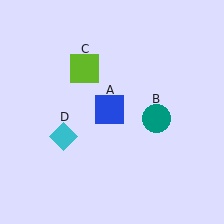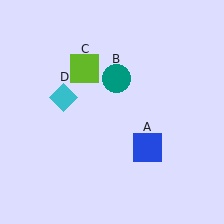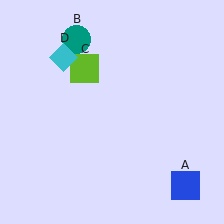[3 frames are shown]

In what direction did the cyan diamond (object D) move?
The cyan diamond (object D) moved up.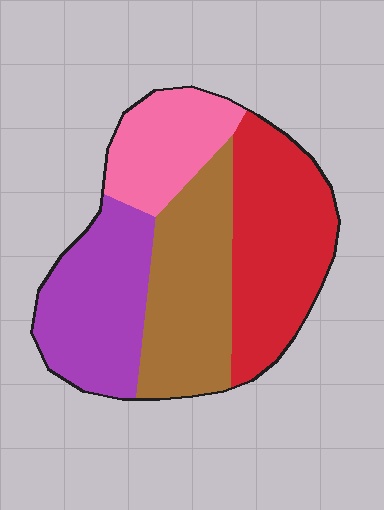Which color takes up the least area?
Pink, at roughly 15%.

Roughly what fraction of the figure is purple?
Purple covers around 25% of the figure.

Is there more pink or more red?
Red.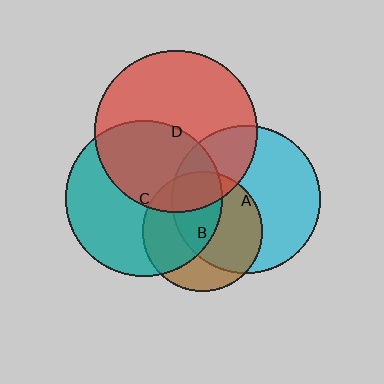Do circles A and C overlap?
Yes.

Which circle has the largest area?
Circle D (red).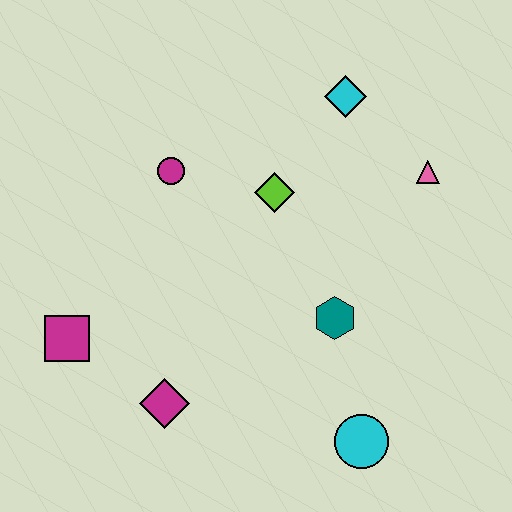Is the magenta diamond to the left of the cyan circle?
Yes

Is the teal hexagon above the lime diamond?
No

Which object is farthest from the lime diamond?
The cyan circle is farthest from the lime diamond.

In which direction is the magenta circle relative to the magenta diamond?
The magenta circle is above the magenta diamond.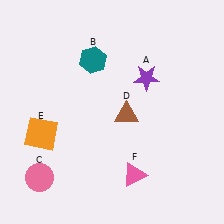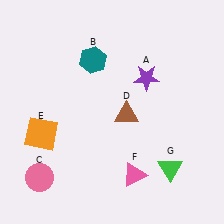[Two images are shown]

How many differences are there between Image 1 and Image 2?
There is 1 difference between the two images.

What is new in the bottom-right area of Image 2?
A green triangle (G) was added in the bottom-right area of Image 2.